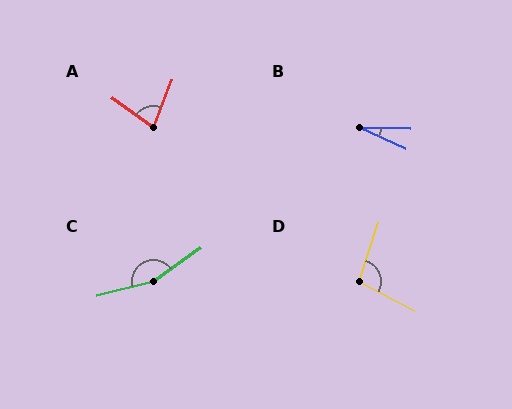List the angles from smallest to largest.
B (23°), A (76°), D (100°), C (158°).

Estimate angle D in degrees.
Approximately 100 degrees.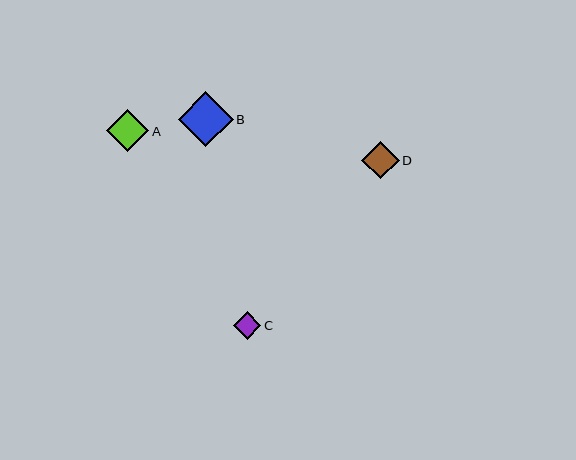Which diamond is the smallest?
Diamond C is the smallest with a size of approximately 28 pixels.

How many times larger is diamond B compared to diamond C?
Diamond B is approximately 2.0 times the size of diamond C.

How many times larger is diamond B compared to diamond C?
Diamond B is approximately 2.0 times the size of diamond C.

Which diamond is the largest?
Diamond B is the largest with a size of approximately 55 pixels.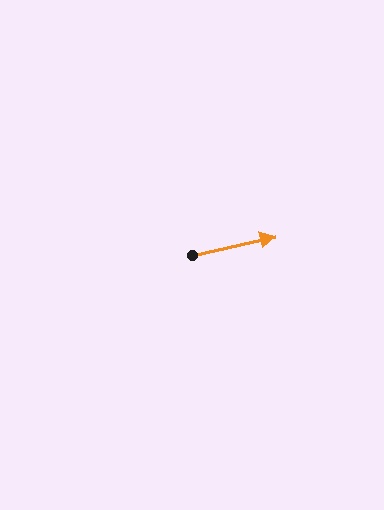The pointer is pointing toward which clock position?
Roughly 3 o'clock.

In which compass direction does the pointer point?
East.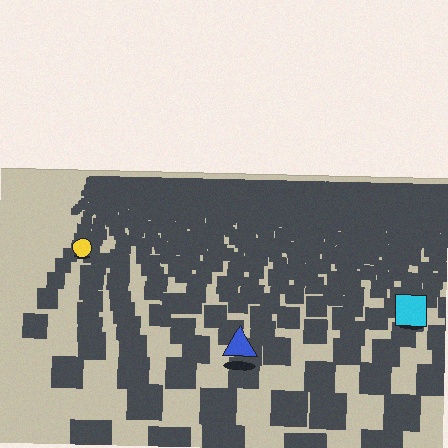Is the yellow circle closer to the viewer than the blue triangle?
No. The blue triangle is closer — you can tell from the texture gradient: the ground texture is coarser near it.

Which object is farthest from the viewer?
The yellow circle is farthest from the viewer. It appears smaller and the ground texture around it is denser.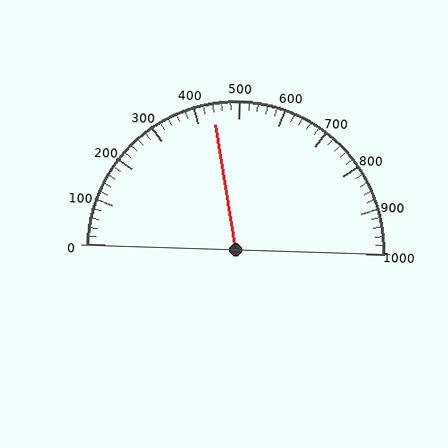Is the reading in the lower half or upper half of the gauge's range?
The reading is in the lower half of the range (0 to 1000).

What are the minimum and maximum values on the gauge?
The gauge ranges from 0 to 1000.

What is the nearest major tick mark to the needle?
The nearest major tick mark is 400.